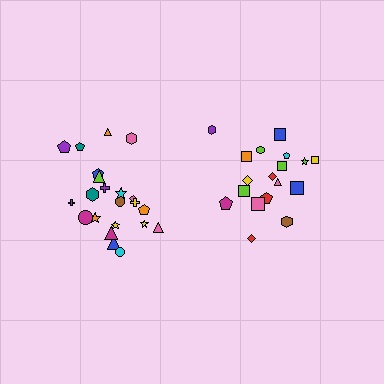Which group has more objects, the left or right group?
The left group.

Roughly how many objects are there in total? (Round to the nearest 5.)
Roughly 40 objects in total.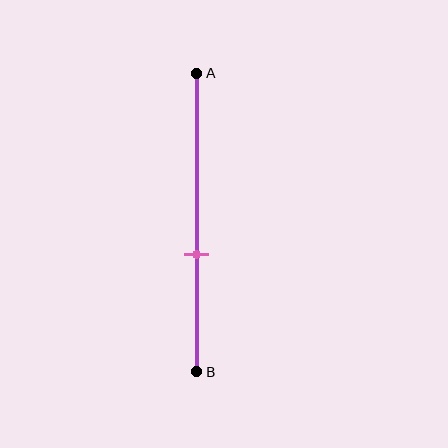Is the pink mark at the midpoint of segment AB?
No, the mark is at about 60% from A, not at the 50% midpoint.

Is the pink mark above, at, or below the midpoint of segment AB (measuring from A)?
The pink mark is below the midpoint of segment AB.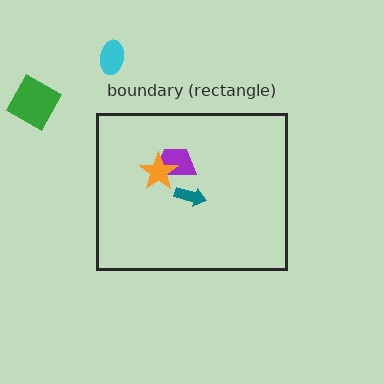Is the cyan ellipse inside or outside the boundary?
Outside.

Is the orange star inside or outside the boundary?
Inside.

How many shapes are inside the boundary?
3 inside, 2 outside.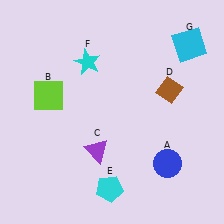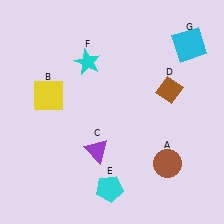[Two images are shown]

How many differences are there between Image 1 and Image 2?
There are 2 differences between the two images.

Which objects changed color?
A changed from blue to brown. B changed from lime to yellow.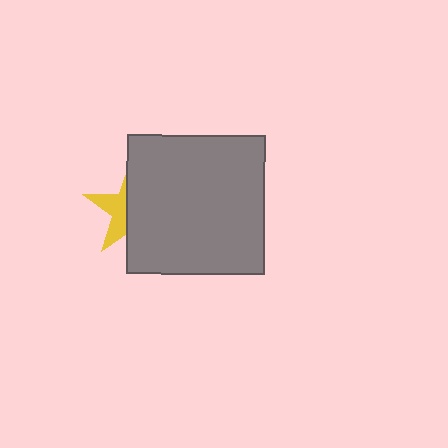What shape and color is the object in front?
The object in front is a gray square.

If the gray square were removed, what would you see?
You would see the complete yellow star.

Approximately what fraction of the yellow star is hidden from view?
Roughly 63% of the yellow star is hidden behind the gray square.